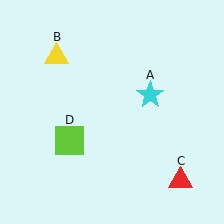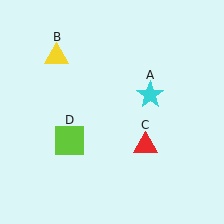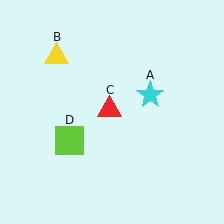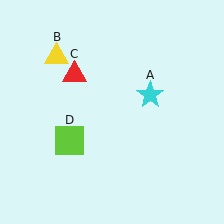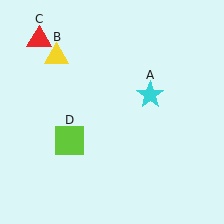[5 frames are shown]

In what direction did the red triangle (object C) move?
The red triangle (object C) moved up and to the left.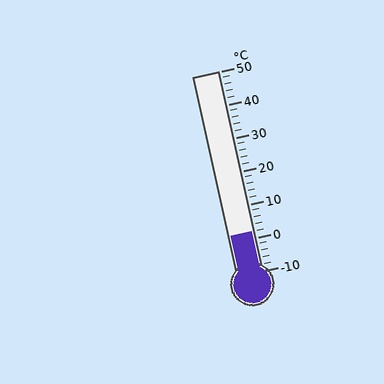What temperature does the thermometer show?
The thermometer shows approximately 2°C.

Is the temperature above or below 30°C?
The temperature is below 30°C.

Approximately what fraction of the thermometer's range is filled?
The thermometer is filled to approximately 20% of its range.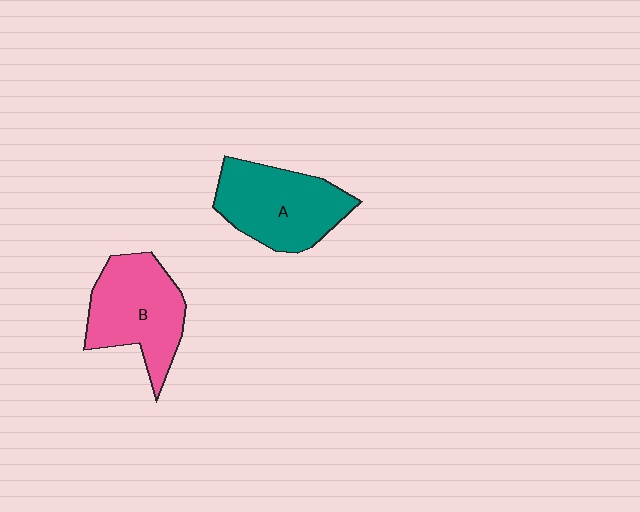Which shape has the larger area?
Shape A (teal).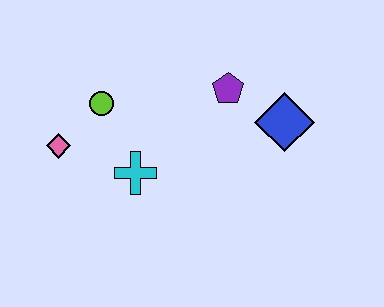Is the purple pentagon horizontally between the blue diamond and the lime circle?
Yes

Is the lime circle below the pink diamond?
No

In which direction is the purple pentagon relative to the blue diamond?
The purple pentagon is to the left of the blue diamond.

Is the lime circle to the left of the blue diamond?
Yes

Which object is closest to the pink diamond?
The lime circle is closest to the pink diamond.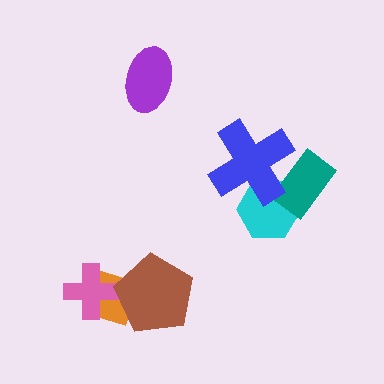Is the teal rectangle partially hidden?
Yes, it is partially covered by another shape.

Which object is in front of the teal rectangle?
The blue cross is in front of the teal rectangle.